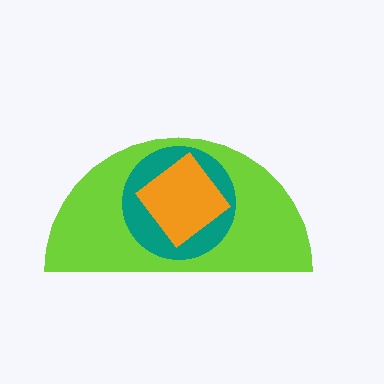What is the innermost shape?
The orange diamond.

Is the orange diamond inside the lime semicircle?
Yes.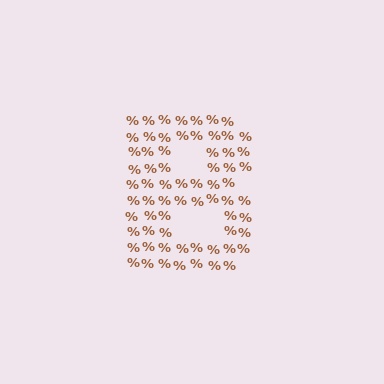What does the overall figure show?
The overall figure shows the letter B.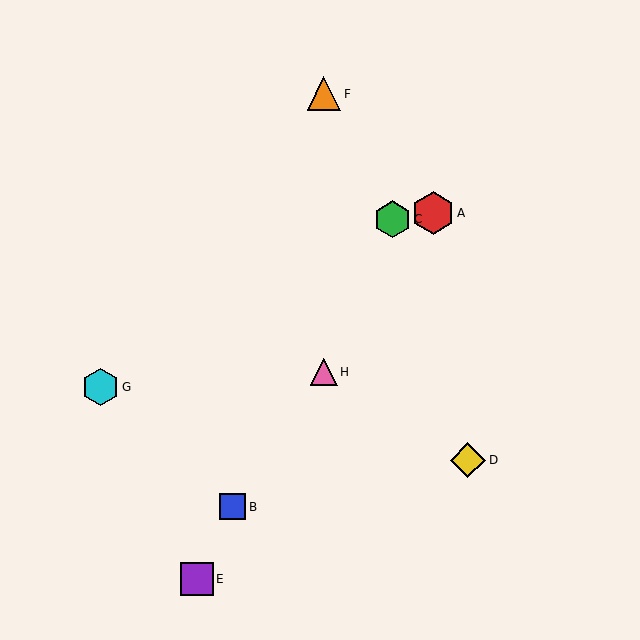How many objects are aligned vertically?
2 objects (F, H) are aligned vertically.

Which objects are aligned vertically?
Objects F, H are aligned vertically.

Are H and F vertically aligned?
Yes, both are at x≈324.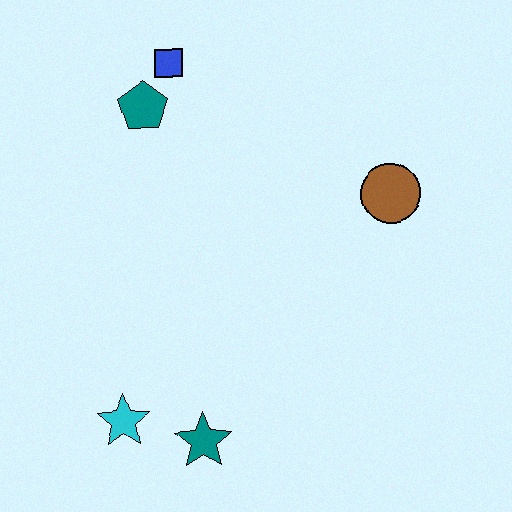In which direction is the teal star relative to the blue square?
The teal star is below the blue square.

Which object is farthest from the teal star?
The blue square is farthest from the teal star.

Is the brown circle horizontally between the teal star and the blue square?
No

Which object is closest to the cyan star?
The teal star is closest to the cyan star.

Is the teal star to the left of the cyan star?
No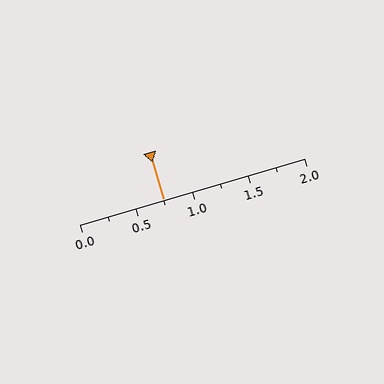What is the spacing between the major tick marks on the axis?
The major ticks are spaced 0.5 apart.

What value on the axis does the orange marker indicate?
The marker indicates approximately 0.75.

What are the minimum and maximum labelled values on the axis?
The axis runs from 0.0 to 2.0.